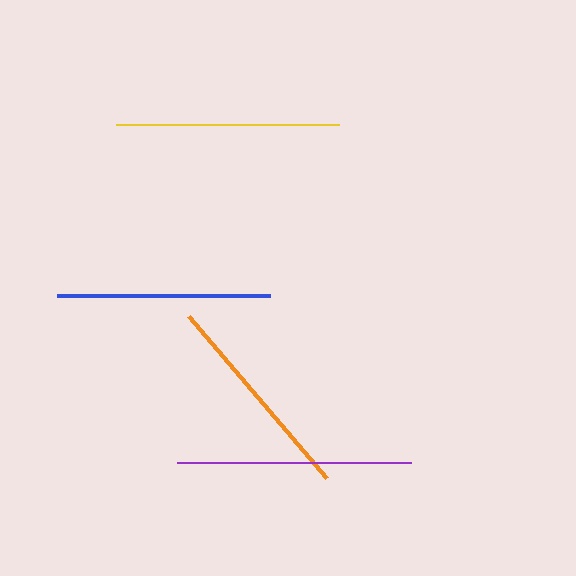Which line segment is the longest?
The purple line is the longest at approximately 234 pixels.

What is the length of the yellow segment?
The yellow segment is approximately 223 pixels long.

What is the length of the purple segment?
The purple segment is approximately 234 pixels long.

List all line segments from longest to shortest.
From longest to shortest: purple, yellow, blue, orange.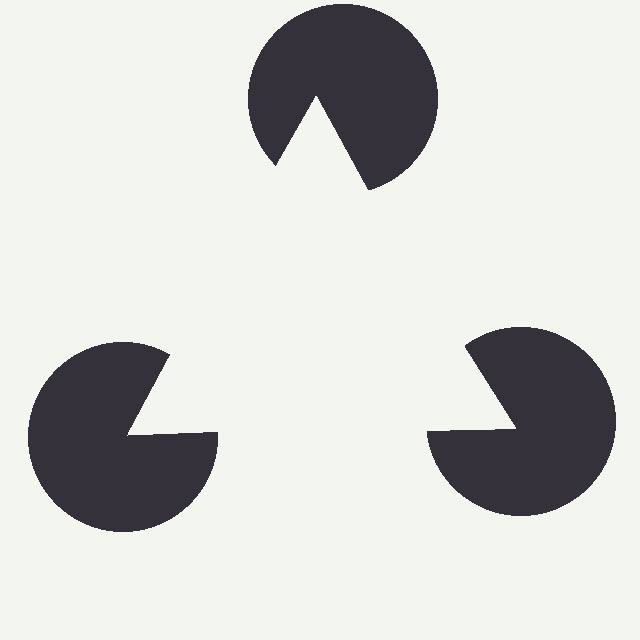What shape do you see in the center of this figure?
An illusory triangle — its edges are inferred from the aligned wedge cuts in the pac-man discs, not physically drawn.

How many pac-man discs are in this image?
There are 3 — one at each vertex of the illusory triangle.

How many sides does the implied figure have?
3 sides.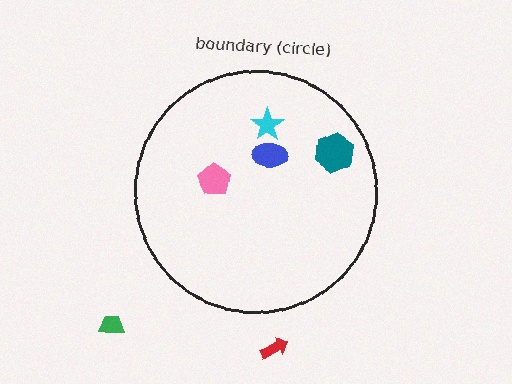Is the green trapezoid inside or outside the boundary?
Outside.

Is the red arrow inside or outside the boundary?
Outside.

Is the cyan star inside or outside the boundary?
Inside.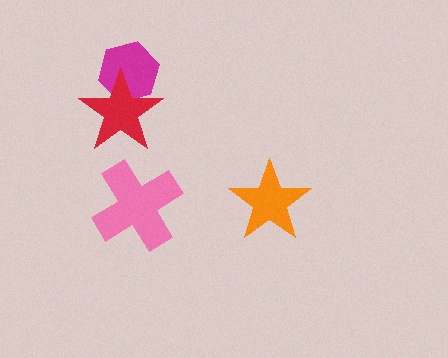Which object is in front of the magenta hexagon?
The red star is in front of the magenta hexagon.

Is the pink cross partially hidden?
No, no other shape covers it.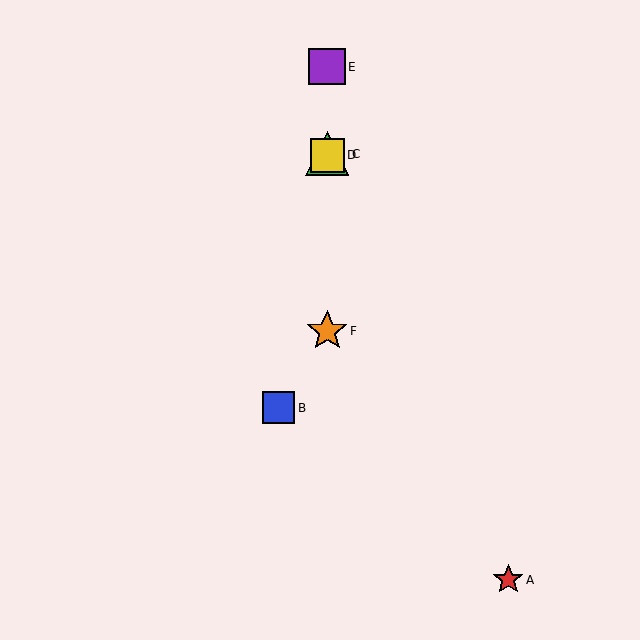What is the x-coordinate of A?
Object A is at x≈508.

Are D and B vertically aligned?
No, D is at x≈327 and B is at x≈279.